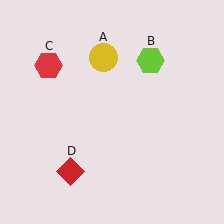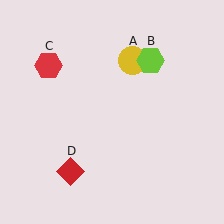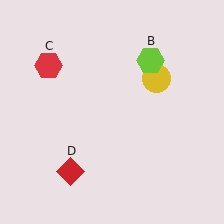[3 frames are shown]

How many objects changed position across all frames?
1 object changed position: yellow circle (object A).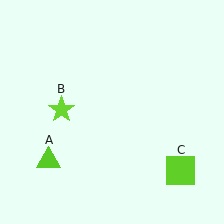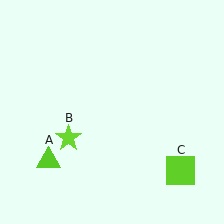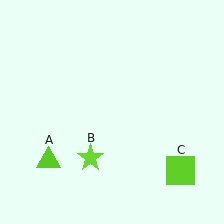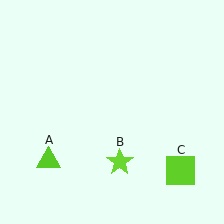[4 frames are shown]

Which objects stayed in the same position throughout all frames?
Lime triangle (object A) and lime square (object C) remained stationary.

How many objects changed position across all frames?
1 object changed position: lime star (object B).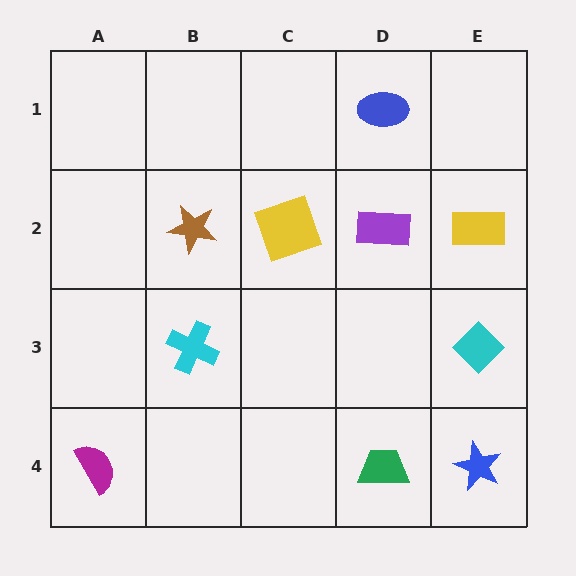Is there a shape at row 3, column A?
No, that cell is empty.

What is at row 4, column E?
A blue star.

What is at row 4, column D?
A green trapezoid.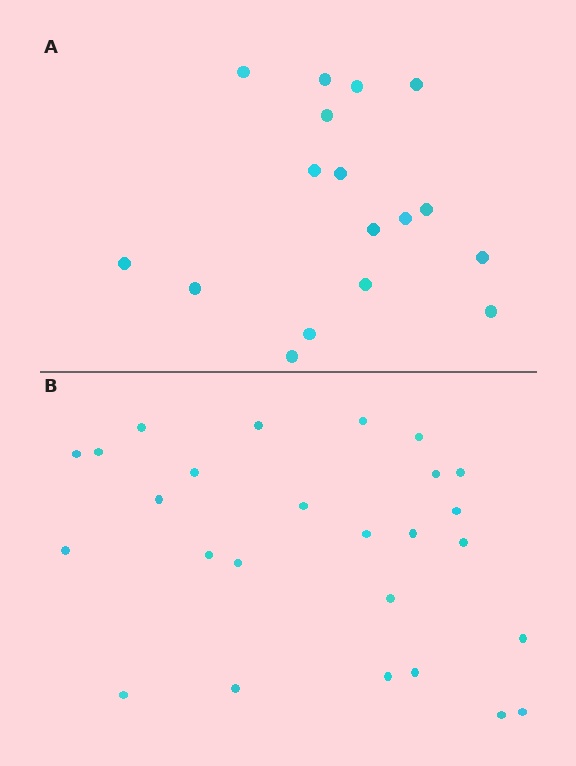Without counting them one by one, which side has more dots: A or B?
Region B (the bottom region) has more dots.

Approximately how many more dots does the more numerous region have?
Region B has roughly 8 or so more dots than region A.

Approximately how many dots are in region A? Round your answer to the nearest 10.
About 20 dots. (The exact count is 17, which rounds to 20.)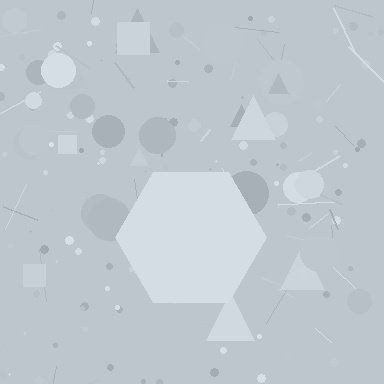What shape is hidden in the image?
A hexagon is hidden in the image.